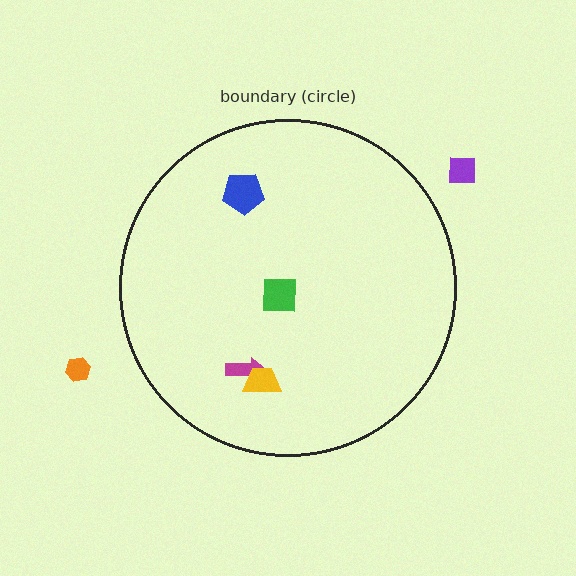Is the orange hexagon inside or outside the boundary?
Outside.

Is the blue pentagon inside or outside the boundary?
Inside.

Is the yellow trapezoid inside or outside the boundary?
Inside.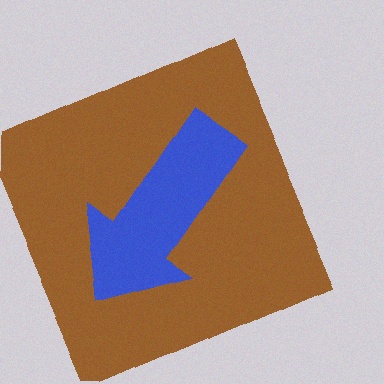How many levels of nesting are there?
2.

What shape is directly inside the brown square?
The blue arrow.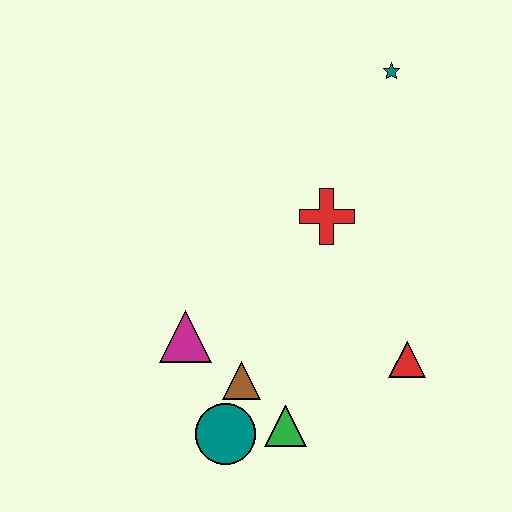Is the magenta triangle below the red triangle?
No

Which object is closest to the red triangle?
The green triangle is closest to the red triangle.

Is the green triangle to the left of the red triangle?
Yes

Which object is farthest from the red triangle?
The teal star is farthest from the red triangle.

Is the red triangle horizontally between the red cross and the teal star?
No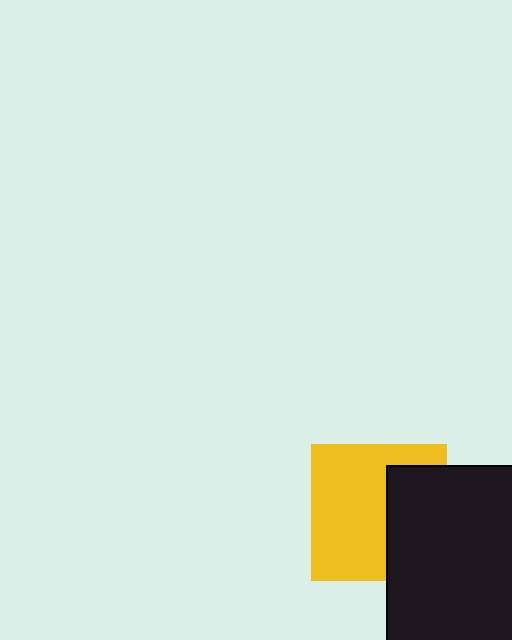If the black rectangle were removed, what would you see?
You would see the complete yellow square.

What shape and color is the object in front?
The object in front is a black rectangle.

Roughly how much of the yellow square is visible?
About half of it is visible (roughly 62%).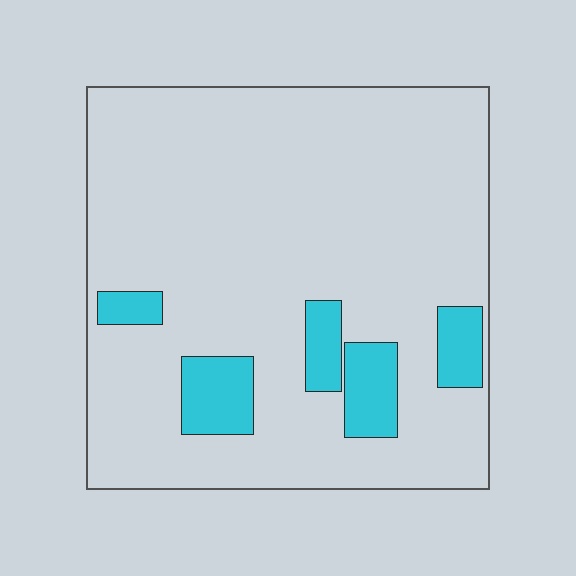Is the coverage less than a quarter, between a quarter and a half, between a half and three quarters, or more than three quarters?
Less than a quarter.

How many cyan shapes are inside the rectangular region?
5.